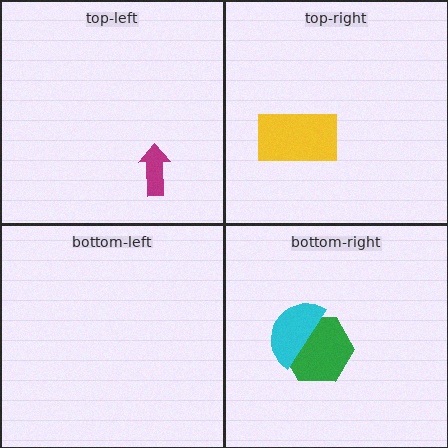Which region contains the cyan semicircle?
The bottom-right region.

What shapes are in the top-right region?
The yellow rectangle.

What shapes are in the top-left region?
The magenta arrow.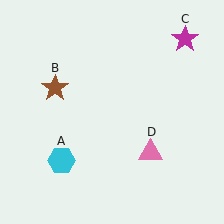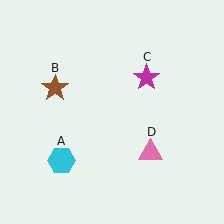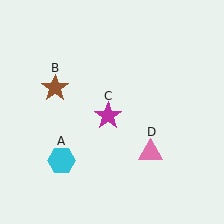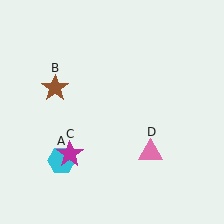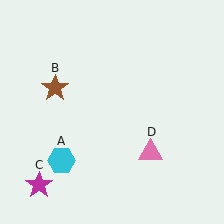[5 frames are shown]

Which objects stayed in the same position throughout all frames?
Cyan hexagon (object A) and brown star (object B) and pink triangle (object D) remained stationary.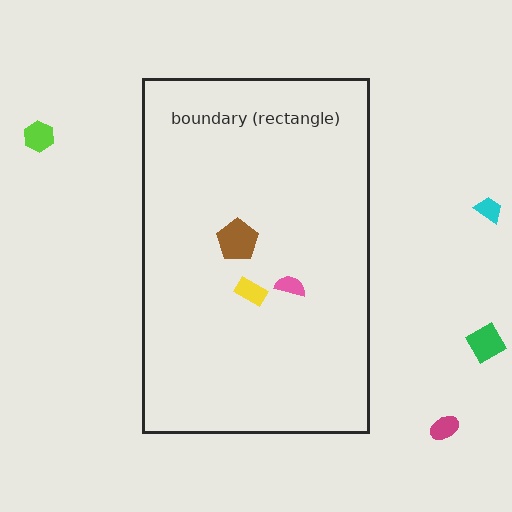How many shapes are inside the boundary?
3 inside, 4 outside.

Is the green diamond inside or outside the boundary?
Outside.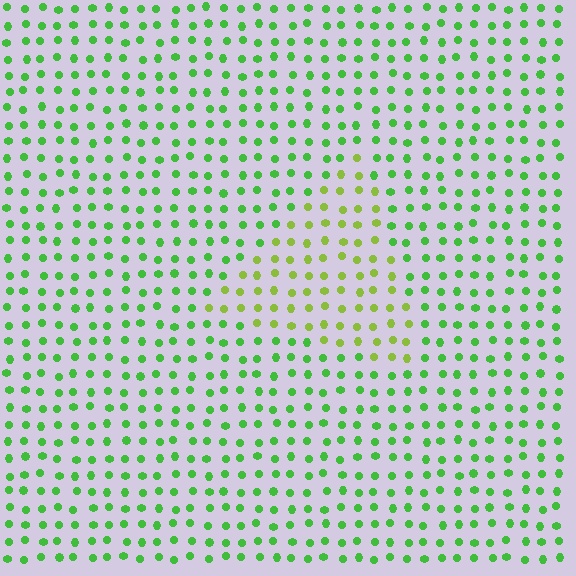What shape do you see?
I see a triangle.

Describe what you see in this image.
The image is filled with small green elements in a uniform arrangement. A triangle-shaped region is visible where the elements are tinted to a slightly different hue, forming a subtle color boundary.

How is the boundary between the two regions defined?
The boundary is defined purely by a slight shift in hue (about 34 degrees). Spacing, size, and orientation are identical on both sides.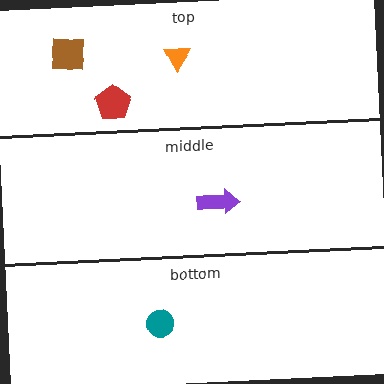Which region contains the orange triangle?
The top region.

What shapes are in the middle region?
The purple arrow.